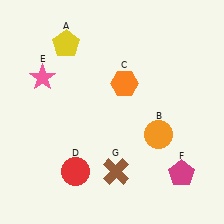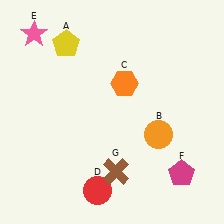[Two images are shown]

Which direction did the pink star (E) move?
The pink star (E) moved up.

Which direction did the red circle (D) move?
The red circle (D) moved right.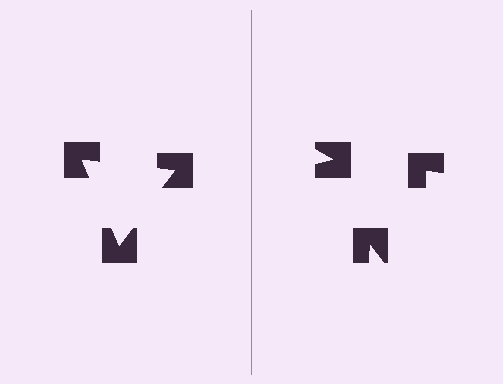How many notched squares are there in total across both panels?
6 — 3 on each side.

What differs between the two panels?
The notched squares are positioned identically on both sides; only the wedge orientations differ. On the left they align to a triangle; on the right they are misaligned.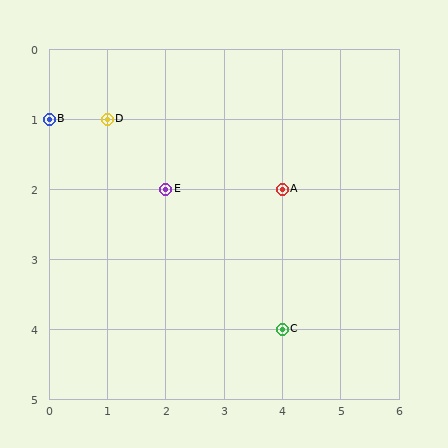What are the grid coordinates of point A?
Point A is at grid coordinates (4, 2).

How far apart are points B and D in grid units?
Points B and D are 1 column apart.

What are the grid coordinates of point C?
Point C is at grid coordinates (4, 4).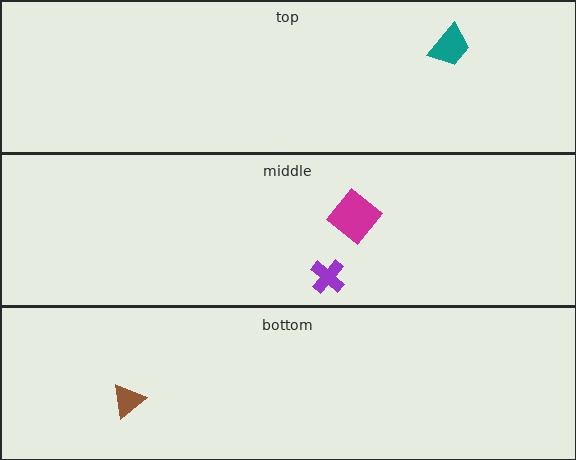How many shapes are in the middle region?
2.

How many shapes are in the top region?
1.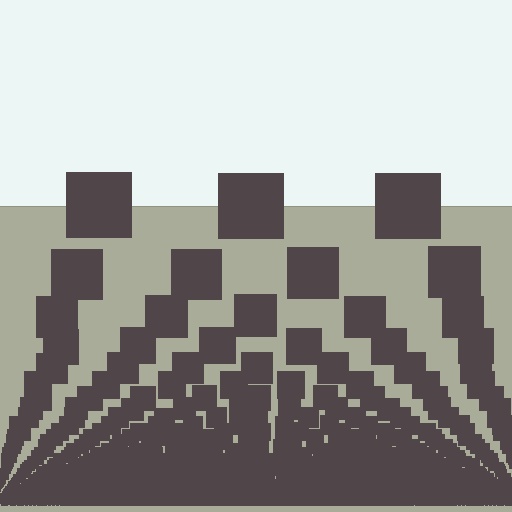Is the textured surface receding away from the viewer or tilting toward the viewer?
The surface appears to tilt toward the viewer. Texture elements get larger and sparser toward the top.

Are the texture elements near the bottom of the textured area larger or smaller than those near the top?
Smaller. The gradient is inverted — elements near the bottom are smaller and denser.